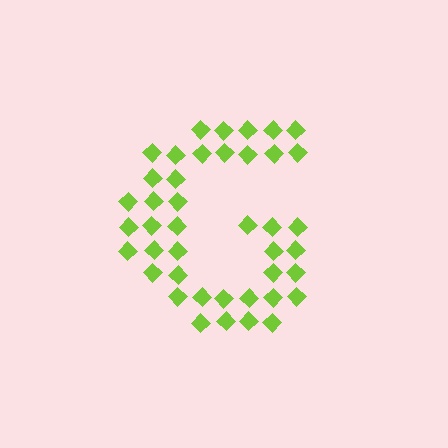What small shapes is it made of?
It is made of small diamonds.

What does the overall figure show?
The overall figure shows the letter G.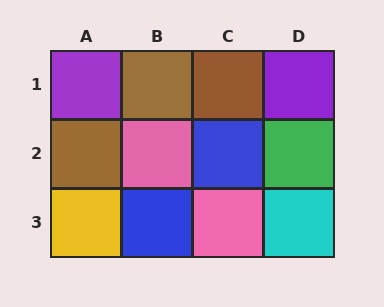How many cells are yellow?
1 cell is yellow.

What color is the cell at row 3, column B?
Blue.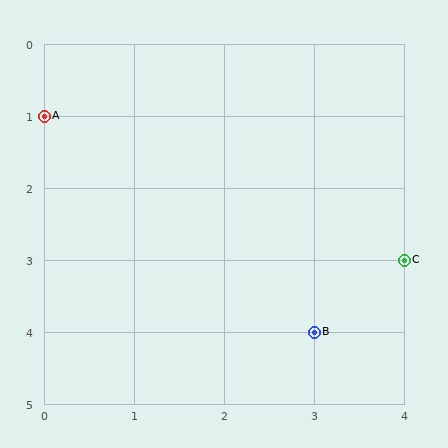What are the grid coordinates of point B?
Point B is at grid coordinates (3, 4).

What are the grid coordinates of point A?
Point A is at grid coordinates (0, 1).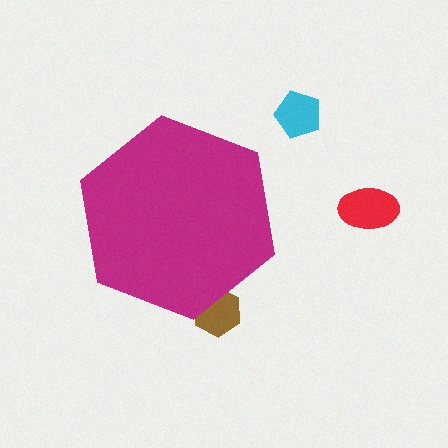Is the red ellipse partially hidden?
No, the red ellipse is fully visible.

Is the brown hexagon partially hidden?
Yes, the brown hexagon is partially hidden behind the magenta hexagon.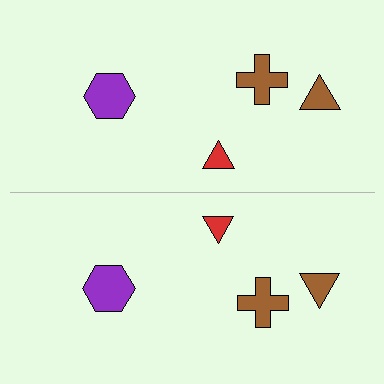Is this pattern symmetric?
Yes, this pattern has bilateral (reflection) symmetry.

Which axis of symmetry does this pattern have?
The pattern has a horizontal axis of symmetry running through the center of the image.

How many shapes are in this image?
There are 8 shapes in this image.